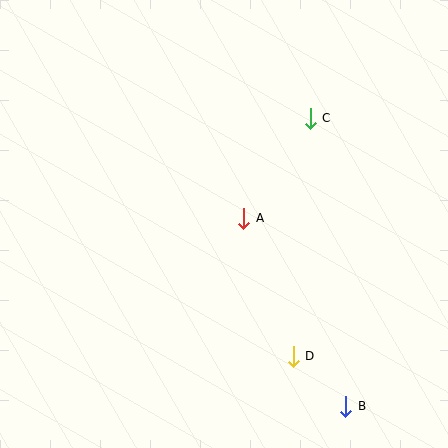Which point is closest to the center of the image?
Point A at (244, 218) is closest to the center.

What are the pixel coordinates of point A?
Point A is at (244, 218).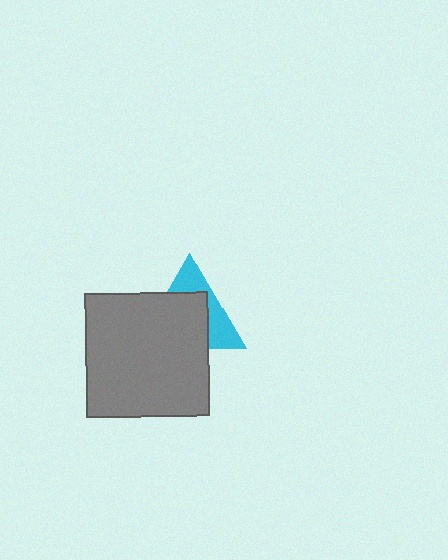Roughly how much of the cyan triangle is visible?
A small part of it is visible (roughly 40%).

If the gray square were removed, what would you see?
You would see the complete cyan triangle.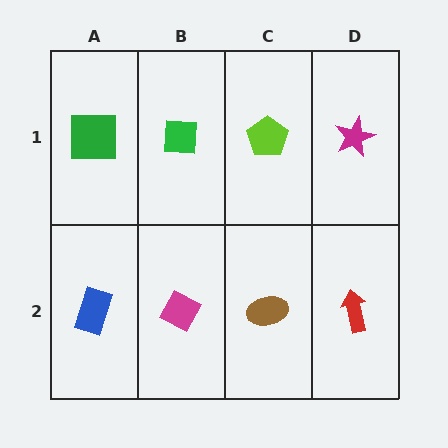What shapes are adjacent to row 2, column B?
A green square (row 1, column B), a blue rectangle (row 2, column A), a brown ellipse (row 2, column C).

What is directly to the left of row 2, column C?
A magenta diamond.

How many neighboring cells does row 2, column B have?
3.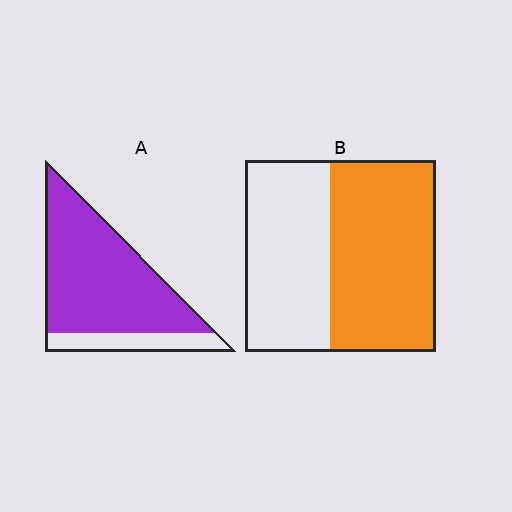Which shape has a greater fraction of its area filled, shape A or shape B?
Shape A.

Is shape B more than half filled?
Yes.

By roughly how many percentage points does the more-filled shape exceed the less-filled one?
By roughly 25 percentage points (A over B).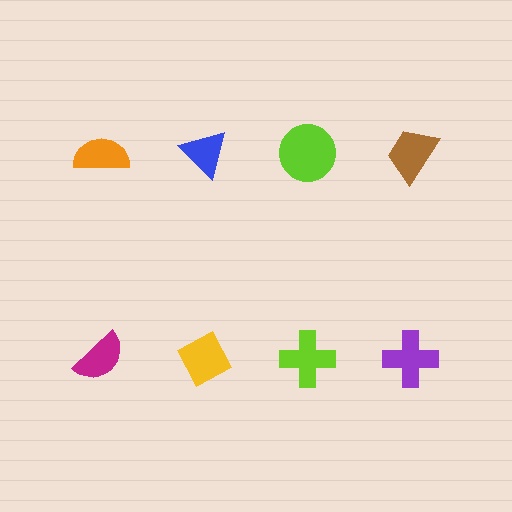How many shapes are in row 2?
4 shapes.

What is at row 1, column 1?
An orange semicircle.